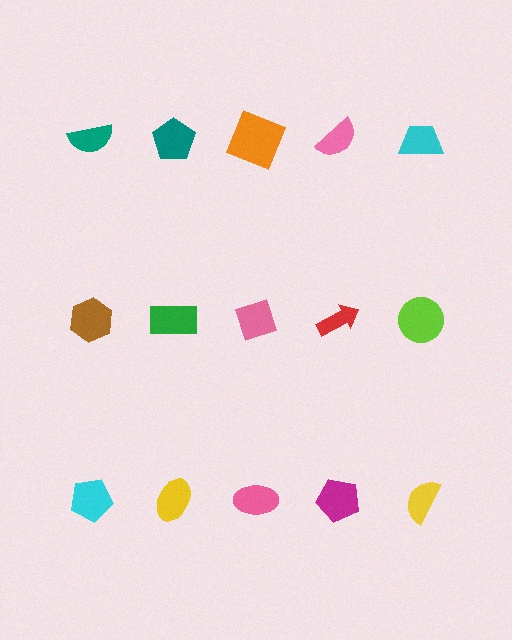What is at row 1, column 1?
A teal semicircle.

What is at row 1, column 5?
A cyan trapezoid.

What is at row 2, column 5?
A lime circle.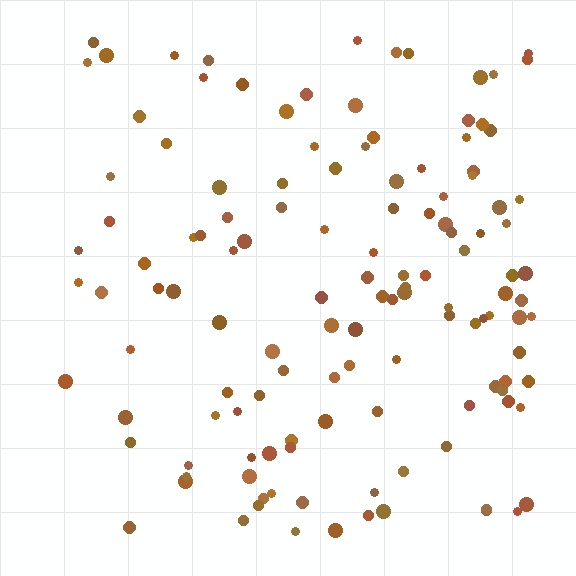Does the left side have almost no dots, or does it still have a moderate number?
Still a moderate number, just noticeably fewer than the right.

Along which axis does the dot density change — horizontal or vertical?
Horizontal.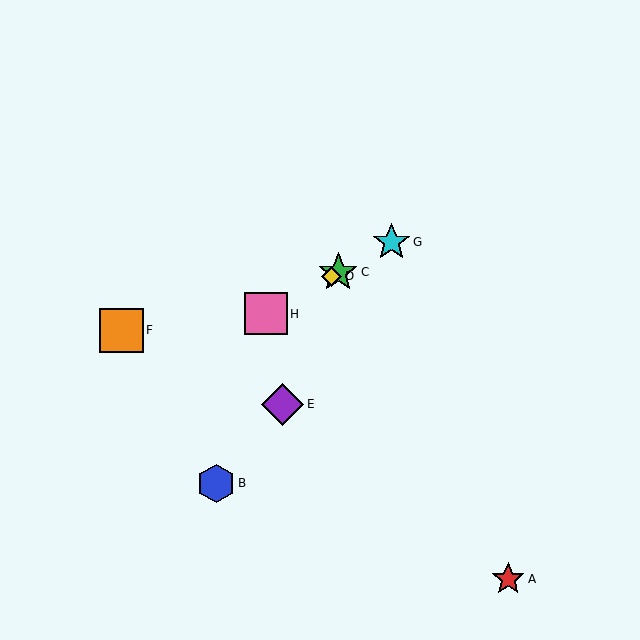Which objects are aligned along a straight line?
Objects C, D, G, H are aligned along a straight line.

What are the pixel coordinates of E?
Object E is at (282, 404).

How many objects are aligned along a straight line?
4 objects (C, D, G, H) are aligned along a straight line.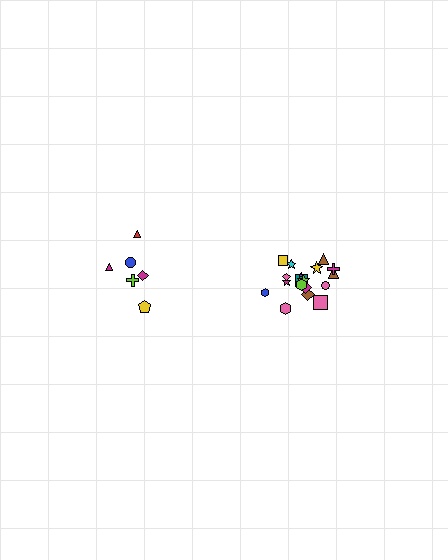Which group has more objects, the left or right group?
The right group.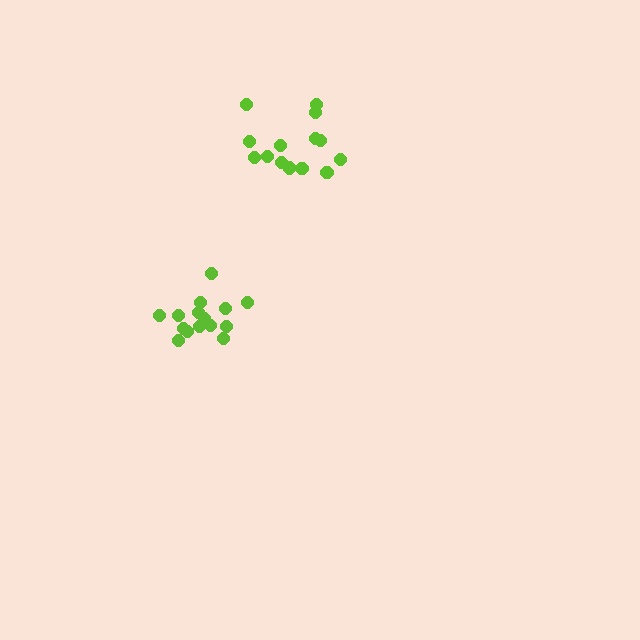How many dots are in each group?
Group 1: 15 dots, Group 2: 15 dots (30 total).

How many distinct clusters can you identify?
There are 2 distinct clusters.